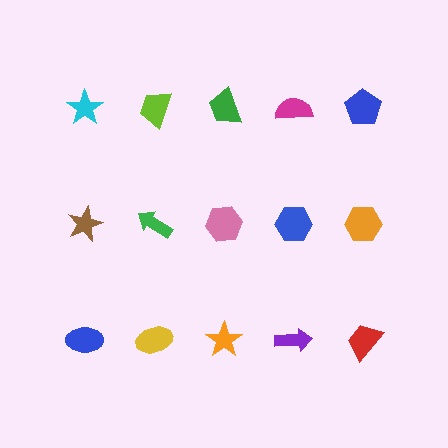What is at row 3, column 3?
An orange star.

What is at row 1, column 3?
A green trapezoid.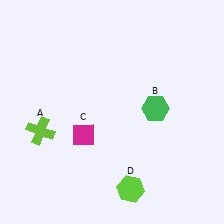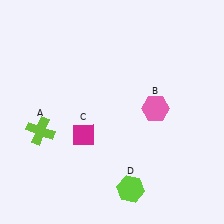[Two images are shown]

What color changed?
The hexagon (B) changed from green in Image 1 to pink in Image 2.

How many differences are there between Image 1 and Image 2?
There is 1 difference between the two images.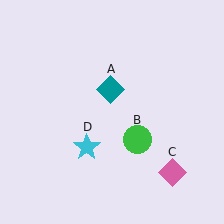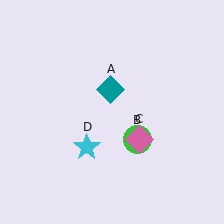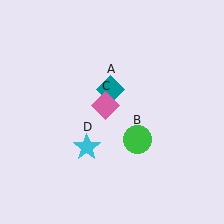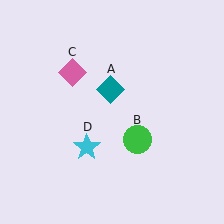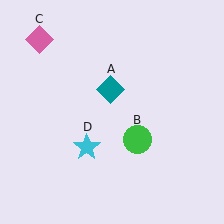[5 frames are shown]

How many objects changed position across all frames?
1 object changed position: pink diamond (object C).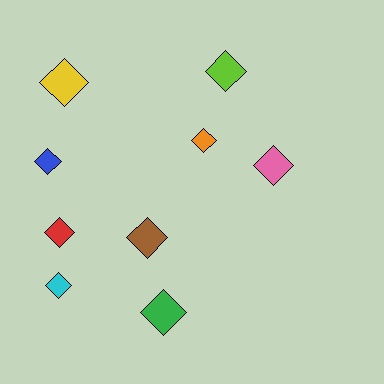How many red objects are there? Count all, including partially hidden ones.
There is 1 red object.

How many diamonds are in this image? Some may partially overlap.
There are 9 diamonds.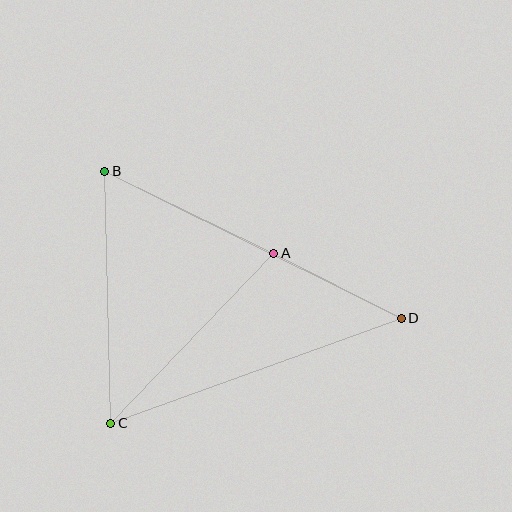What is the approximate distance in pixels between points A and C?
The distance between A and C is approximately 236 pixels.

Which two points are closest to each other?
Points A and D are closest to each other.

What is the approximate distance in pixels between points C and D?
The distance between C and D is approximately 309 pixels.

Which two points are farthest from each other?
Points B and D are farthest from each other.